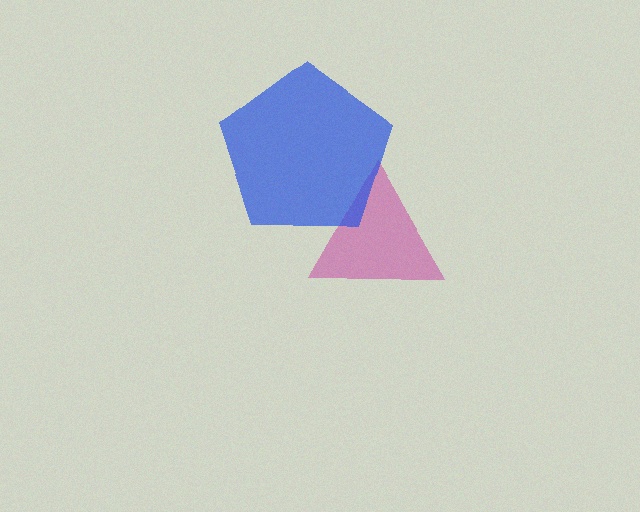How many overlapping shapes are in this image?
There are 2 overlapping shapes in the image.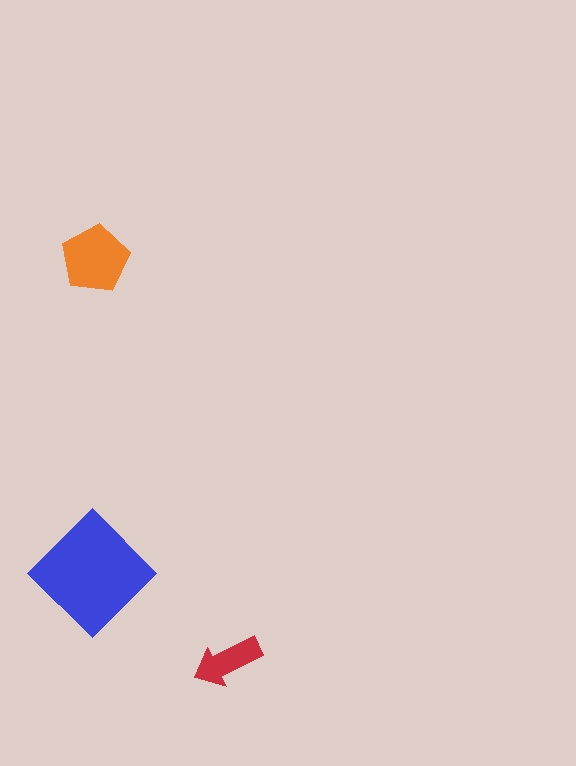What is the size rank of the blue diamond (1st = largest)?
1st.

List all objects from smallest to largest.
The red arrow, the orange pentagon, the blue diamond.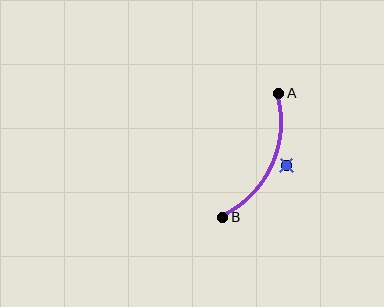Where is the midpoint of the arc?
The arc midpoint is the point on the curve farthest from the straight line joining A and B. It sits to the right of that line.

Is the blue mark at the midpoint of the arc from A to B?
No — the blue mark does not lie on the arc at all. It sits slightly outside the curve.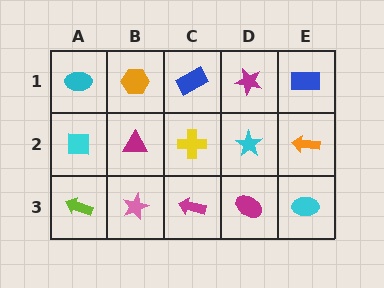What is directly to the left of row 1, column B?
A cyan ellipse.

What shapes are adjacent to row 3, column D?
A cyan star (row 2, column D), a magenta arrow (row 3, column C), a cyan ellipse (row 3, column E).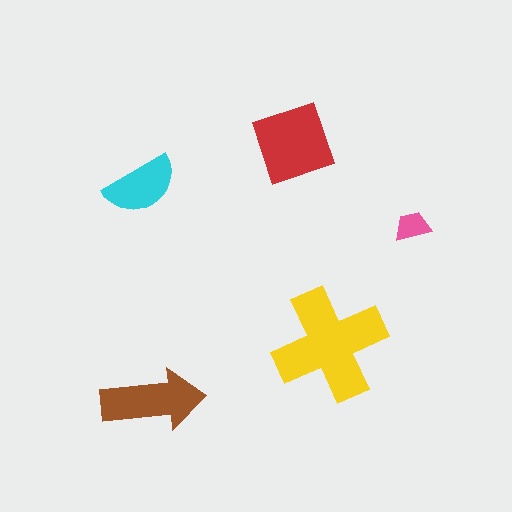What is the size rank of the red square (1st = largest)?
2nd.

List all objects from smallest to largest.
The pink trapezoid, the cyan semicircle, the brown arrow, the red square, the yellow cross.